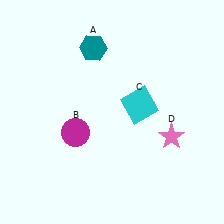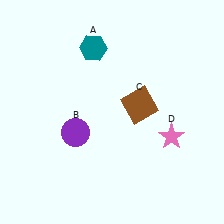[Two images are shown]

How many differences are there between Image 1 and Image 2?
There are 2 differences between the two images.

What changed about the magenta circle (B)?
In Image 1, B is magenta. In Image 2, it changed to purple.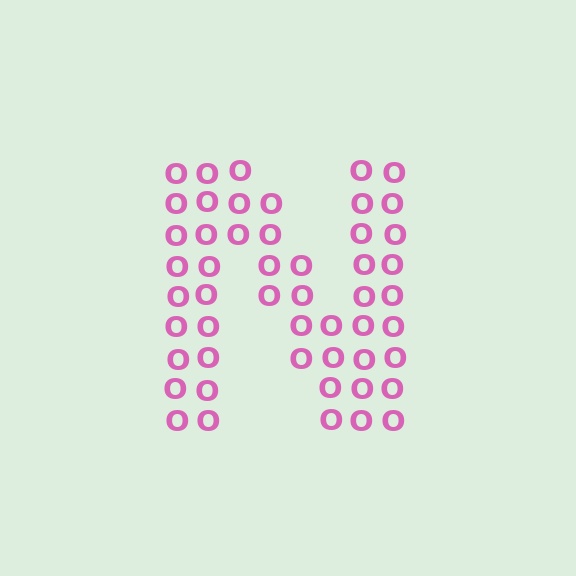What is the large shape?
The large shape is the letter N.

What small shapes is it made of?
It is made of small letter O's.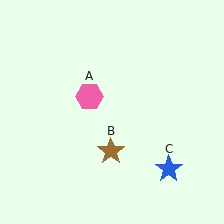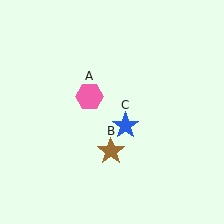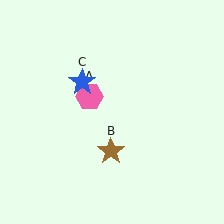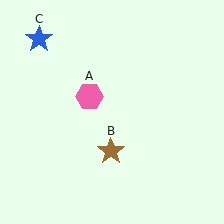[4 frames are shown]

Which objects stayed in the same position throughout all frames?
Pink hexagon (object A) and brown star (object B) remained stationary.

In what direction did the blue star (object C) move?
The blue star (object C) moved up and to the left.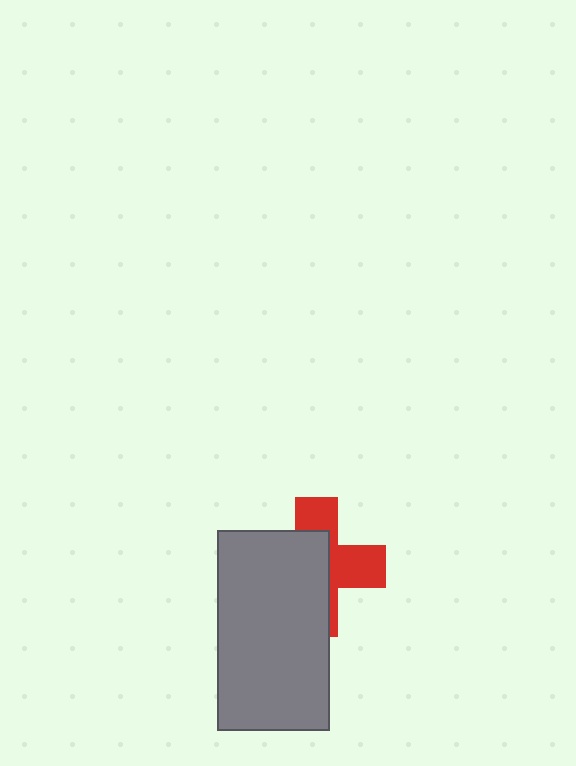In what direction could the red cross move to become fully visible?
The red cross could move right. That would shift it out from behind the gray rectangle entirely.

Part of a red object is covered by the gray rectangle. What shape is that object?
It is a cross.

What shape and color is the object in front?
The object in front is a gray rectangle.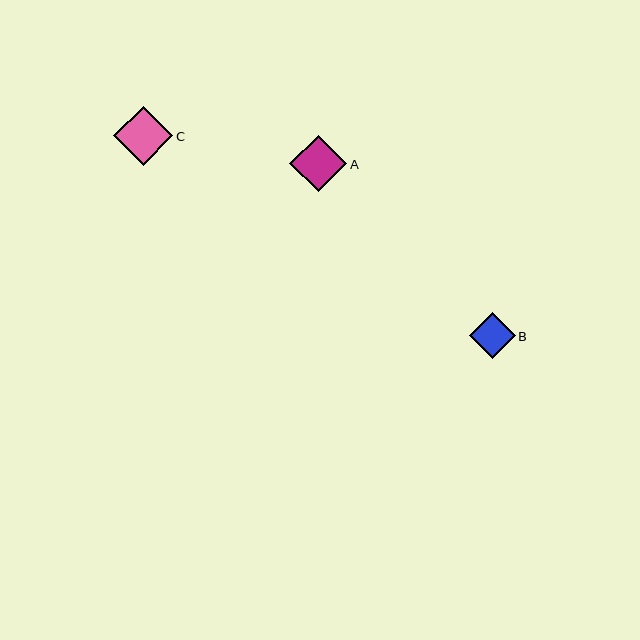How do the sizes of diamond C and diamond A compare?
Diamond C and diamond A are approximately the same size.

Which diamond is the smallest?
Diamond B is the smallest with a size of approximately 46 pixels.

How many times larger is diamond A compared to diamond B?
Diamond A is approximately 1.2 times the size of diamond B.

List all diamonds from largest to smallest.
From largest to smallest: C, A, B.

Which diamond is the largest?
Diamond C is the largest with a size of approximately 59 pixels.